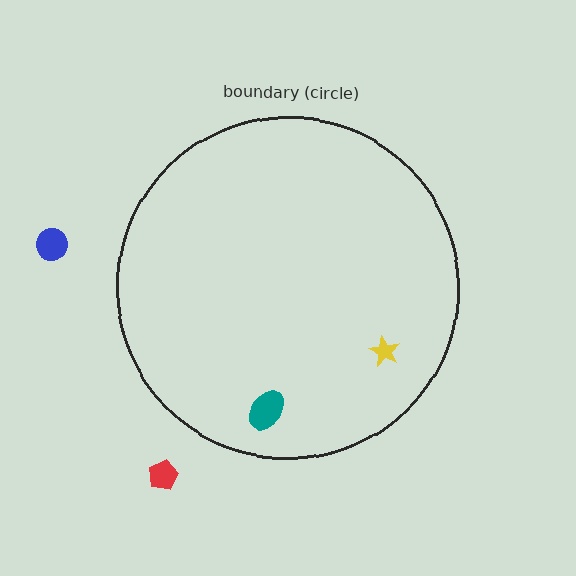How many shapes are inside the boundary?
2 inside, 2 outside.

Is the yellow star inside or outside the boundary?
Inside.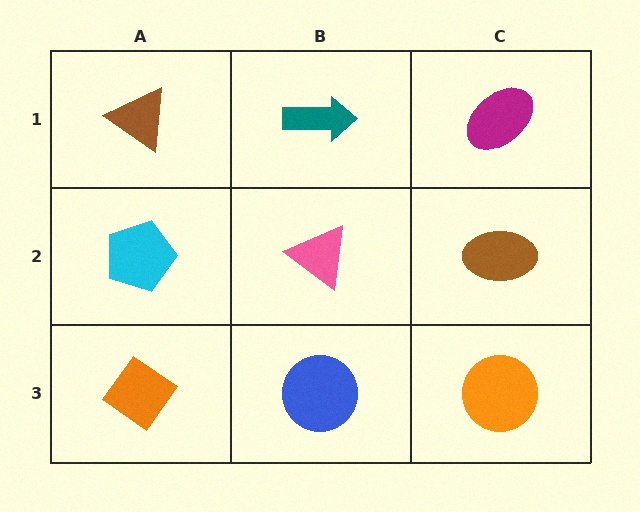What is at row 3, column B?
A blue circle.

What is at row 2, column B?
A pink triangle.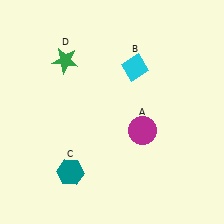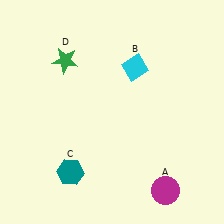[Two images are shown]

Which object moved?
The magenta circle (A) moved down.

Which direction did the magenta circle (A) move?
The magenta circle (A) moved down.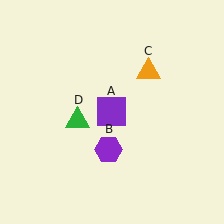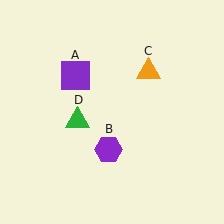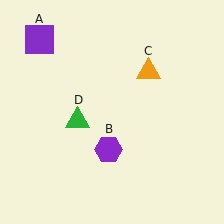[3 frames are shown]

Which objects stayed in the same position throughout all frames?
Purple hexagon (object B) and orange triangle (object C) and green triangle (object D) remained stationary.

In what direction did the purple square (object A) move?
The purple square (object A) moved up and to the left.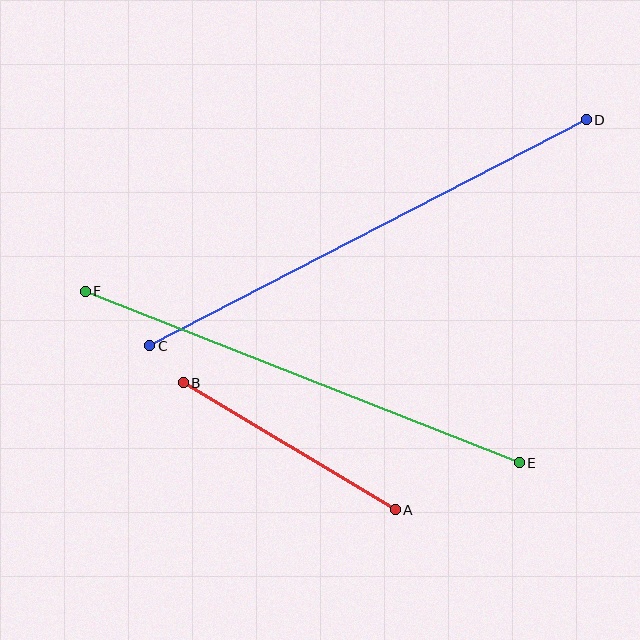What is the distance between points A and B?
The distance is approximately 247 pixels.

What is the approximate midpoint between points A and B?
The midpoint is at approximately (289, 446) pixels.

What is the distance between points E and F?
The distance is approximately 466 pixels.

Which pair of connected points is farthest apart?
Points C and D are farthest apart.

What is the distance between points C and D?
The distance is approximately 492 pixels.